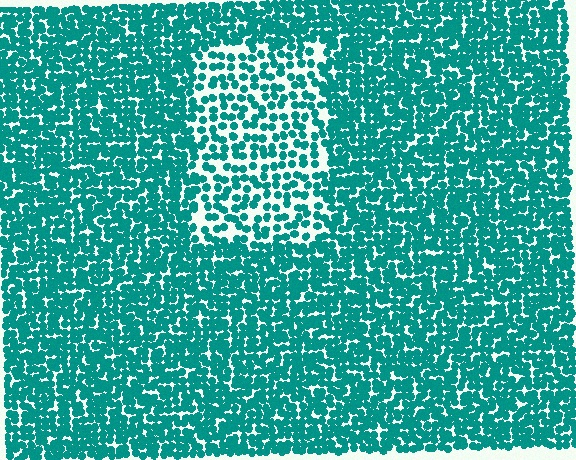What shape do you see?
I see a rectangle.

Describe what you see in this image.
The image contains small teal elements arranged at two different densities. A rectangle-shaped region is visible where the elements are less densely packed than the surrounding area.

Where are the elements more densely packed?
The elements are more densely packed outside the rectangle boundary.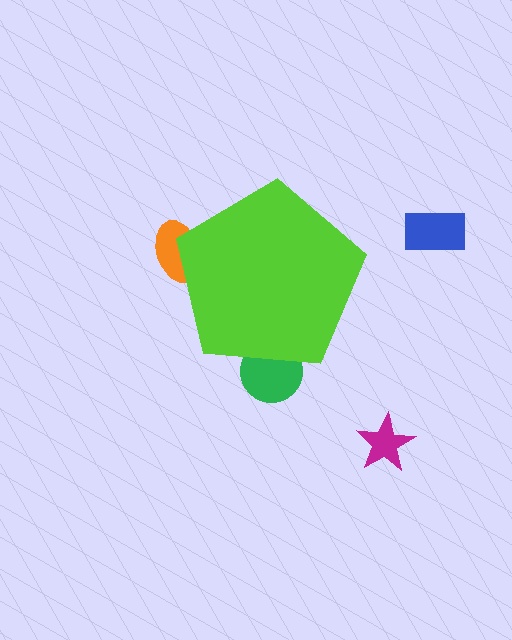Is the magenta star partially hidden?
No, the magenta star is fully visible.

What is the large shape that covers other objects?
A lime pentagon.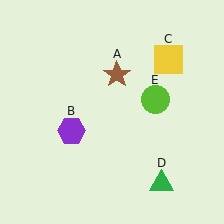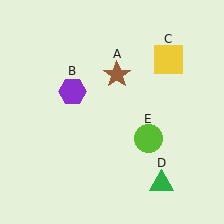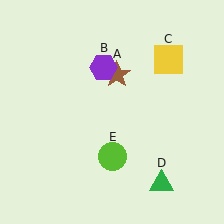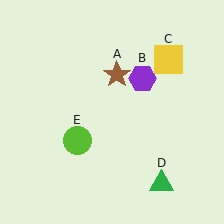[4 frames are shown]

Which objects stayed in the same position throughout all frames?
Brown star (object A) and yellow square (object C) and green triangle (object D) remained stationary.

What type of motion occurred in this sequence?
The purple hexagon (object B), lime circle (object E) rotated clockwise around the center of the scene.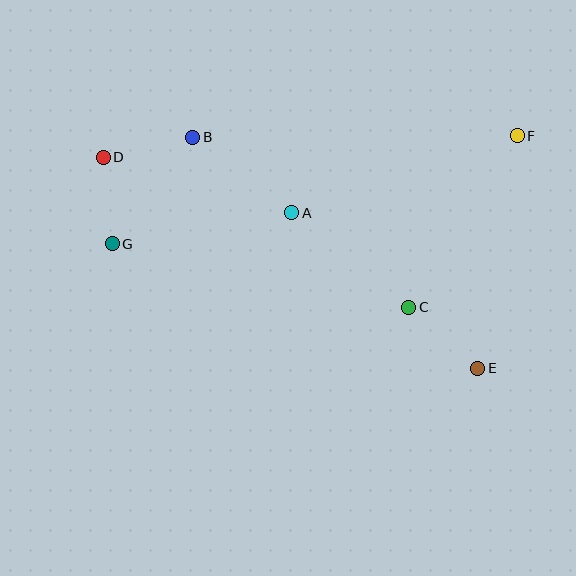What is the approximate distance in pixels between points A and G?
The distance between A and G is approximately 182 pixels.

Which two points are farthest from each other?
Points D and E are farthest from each other.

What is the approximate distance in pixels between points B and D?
The distance between B and D is approximately 92 pixels.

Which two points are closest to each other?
Points D and G are closest to each other.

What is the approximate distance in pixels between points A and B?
The distance between A and B is approximately 125 pixels.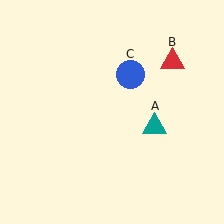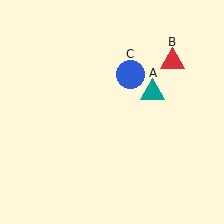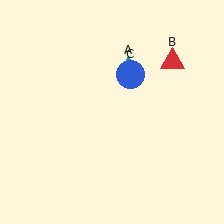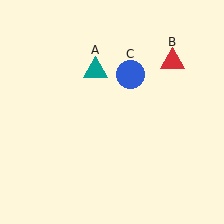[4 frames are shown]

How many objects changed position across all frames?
1 object changed position: teal triangle (object A).